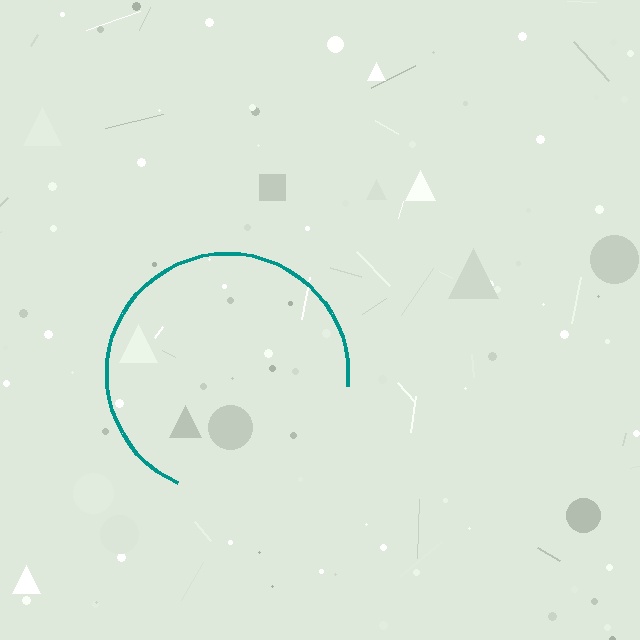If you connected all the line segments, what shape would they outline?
They would outline a circle.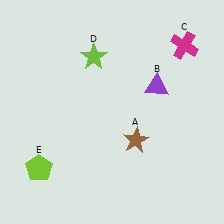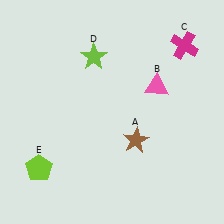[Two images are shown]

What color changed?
The triangle (B) changed from purple in Image 1 to pink in Image 2.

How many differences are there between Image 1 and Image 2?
There is 1 difference between the two images.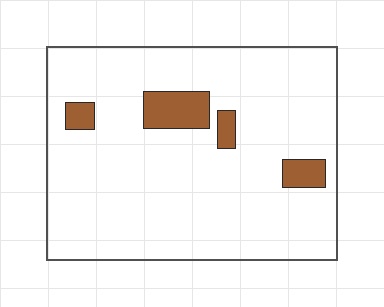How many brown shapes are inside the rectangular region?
4.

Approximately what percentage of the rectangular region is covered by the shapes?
Approximately 10%.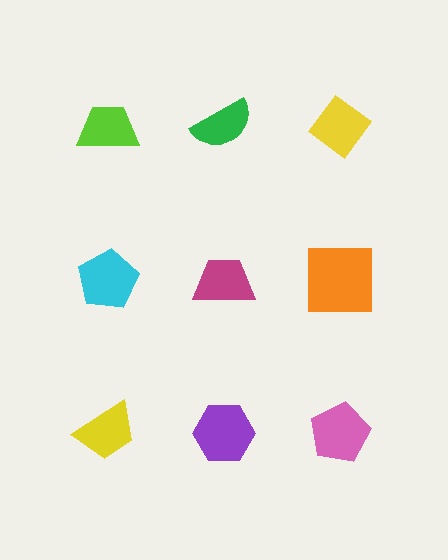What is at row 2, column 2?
A magenta trapezoid.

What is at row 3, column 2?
A purple hexagon.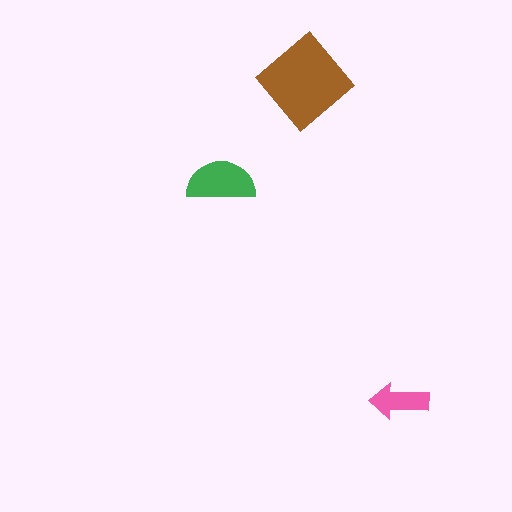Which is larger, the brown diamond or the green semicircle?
The brown diamond.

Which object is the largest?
The brown diamond.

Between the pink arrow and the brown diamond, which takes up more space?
The brown diamond.